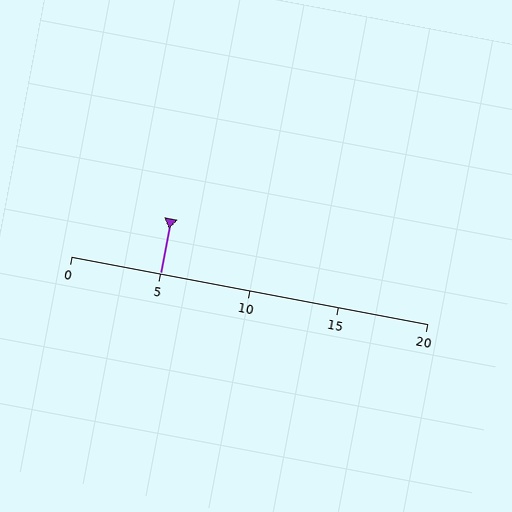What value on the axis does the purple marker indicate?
The marker indicates approximately 5.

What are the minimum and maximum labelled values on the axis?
The axis runs from 0 to 20.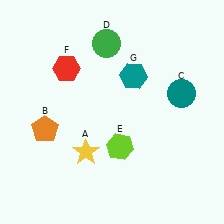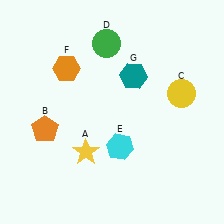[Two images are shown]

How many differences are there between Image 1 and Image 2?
There are 3 differences between the two images.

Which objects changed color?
C changed from teal to yellow. E changed from lime to cyan. F changed from red to orange.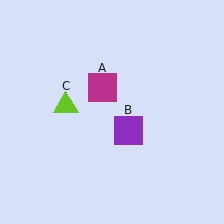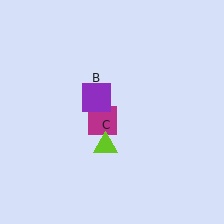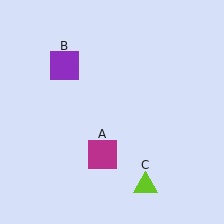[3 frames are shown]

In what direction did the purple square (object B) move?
The purple square (object B) moved up and to the left.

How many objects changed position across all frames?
3 objects changed position: magenta square (object A), purple square (object B), lime triangle (object C).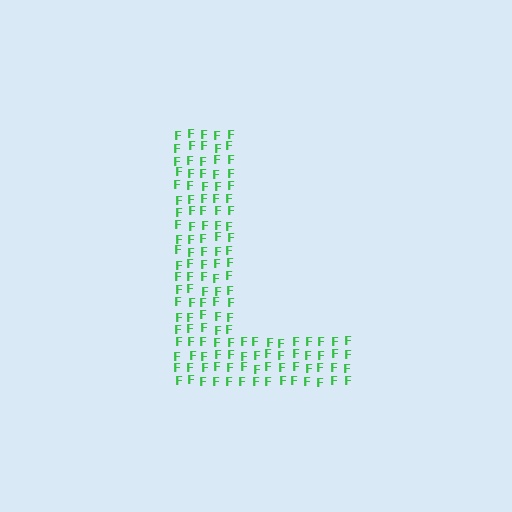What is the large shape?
The large shape is the letter L.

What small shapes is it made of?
It is made of small letter F's.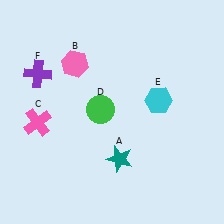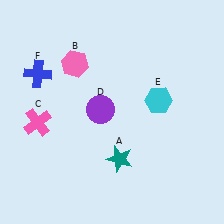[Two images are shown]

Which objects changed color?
D changed from green to purple. F changed from purple to blue.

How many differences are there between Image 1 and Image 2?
There are 2 differences between the two images.